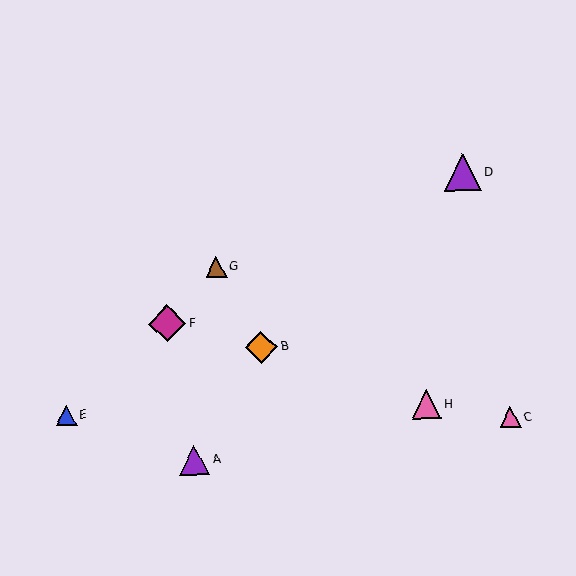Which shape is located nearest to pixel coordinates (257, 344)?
The orange diamond (labeled B) at (261, 347) is nearest to that location.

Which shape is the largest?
The purple triangle (labeled D) is the largest.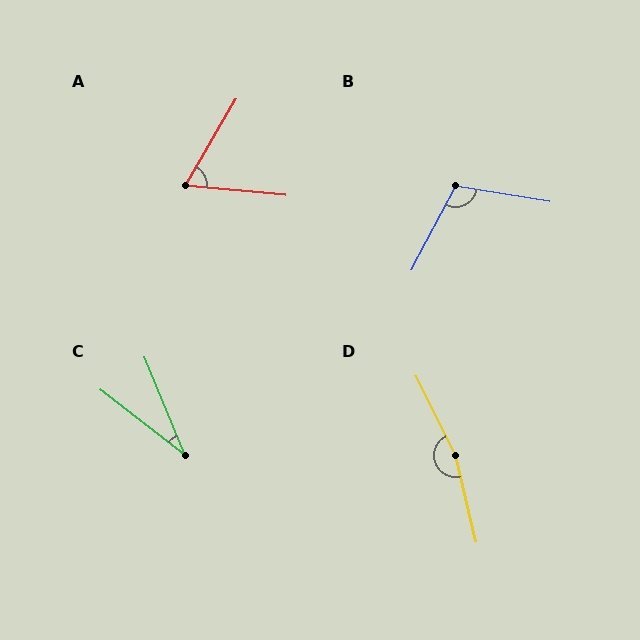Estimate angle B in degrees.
Approximately 108 degrees.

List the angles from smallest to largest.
C (30°), A (65°), B (108°), D (167°).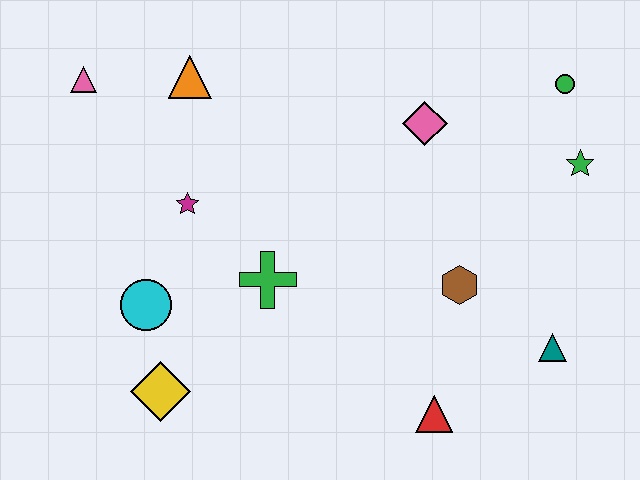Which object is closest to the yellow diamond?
The cyan circle is closest to the yellow diamond.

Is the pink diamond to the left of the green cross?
No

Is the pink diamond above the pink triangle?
No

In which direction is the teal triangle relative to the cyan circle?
The teal triangle is to the right of the cyan circle.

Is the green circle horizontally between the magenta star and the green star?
Yes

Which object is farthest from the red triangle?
The pink triangle is farthest from the red triangle.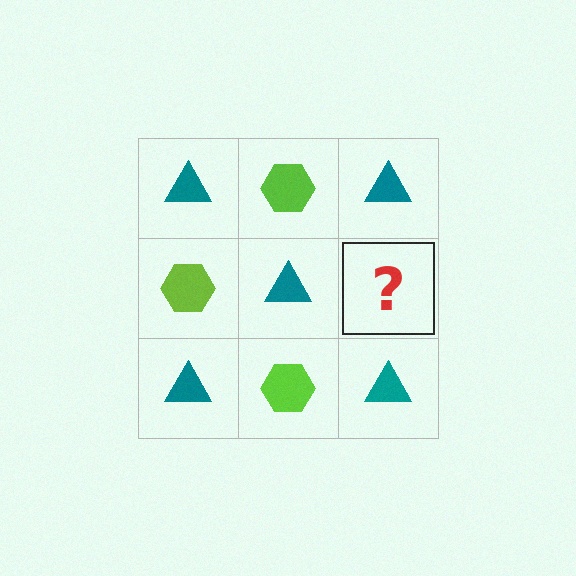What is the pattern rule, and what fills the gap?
The rule is that it alternates teal triangle and lime hexagon in a checkerboard pattern. The gap should be filled with a lime hexagon.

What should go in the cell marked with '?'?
The missing cell should contain a lime hexagon.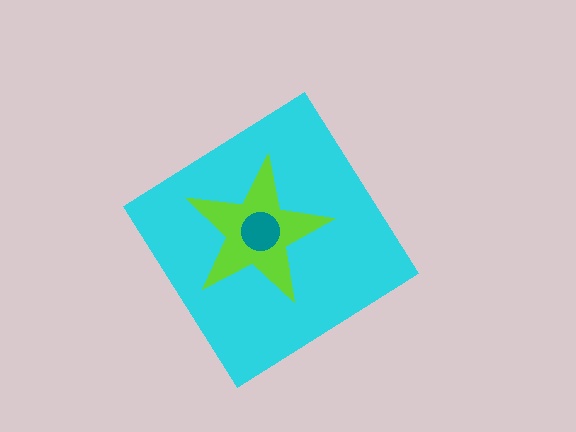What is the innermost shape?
The teal circle.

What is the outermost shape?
The cyan diamond.